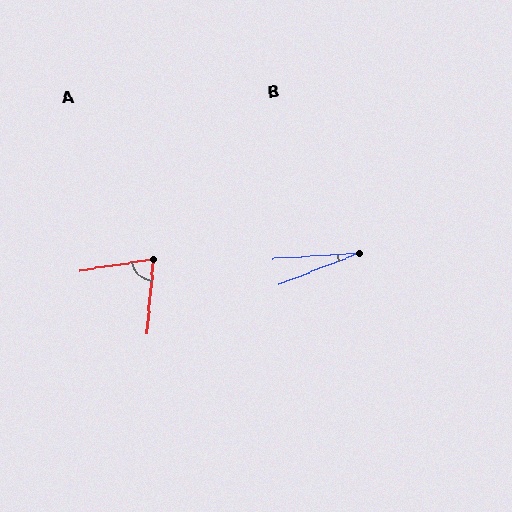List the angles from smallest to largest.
B (18°), A (76°).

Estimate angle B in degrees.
Approximately 18 degrees.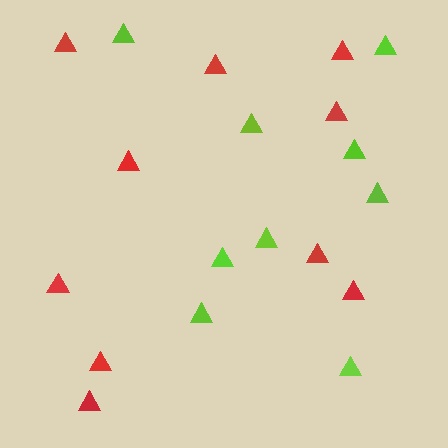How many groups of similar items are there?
There are 2 groups: one group of lime triangles (9) and one group of red triangles (10).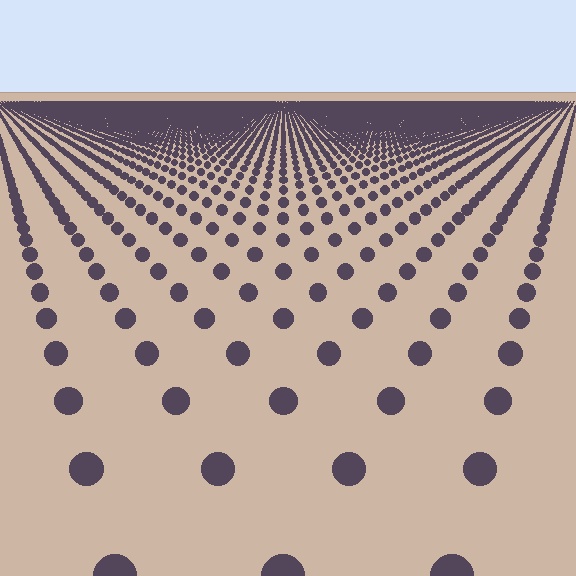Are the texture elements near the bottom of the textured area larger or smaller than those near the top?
Larger. Near the bottom, elements are closer to the viewer and appear at a bigger on-screen size.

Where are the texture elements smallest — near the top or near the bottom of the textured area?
Near the top.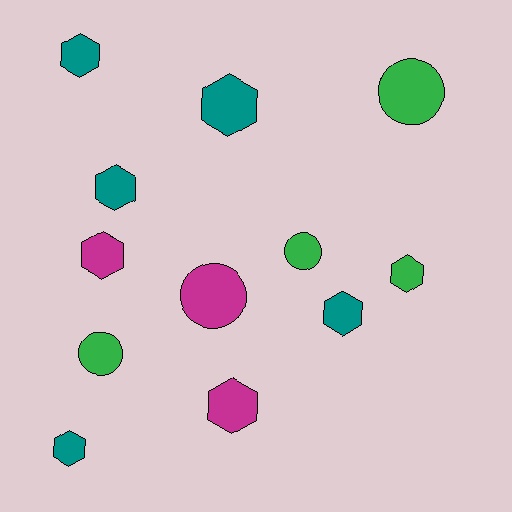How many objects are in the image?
There are 12 objects.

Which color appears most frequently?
Teal, with 5 objects.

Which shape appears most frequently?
Hexagon, with 8 objects.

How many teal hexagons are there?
There are 5 teal hexagons.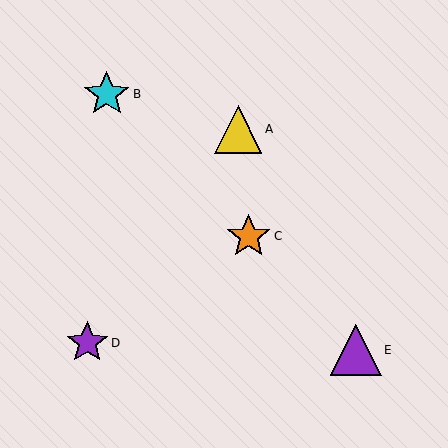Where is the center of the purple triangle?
The center of the purple triangle is at (356, 350).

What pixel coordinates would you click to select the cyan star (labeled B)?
Click at (107, 94) to select the cyan star B.